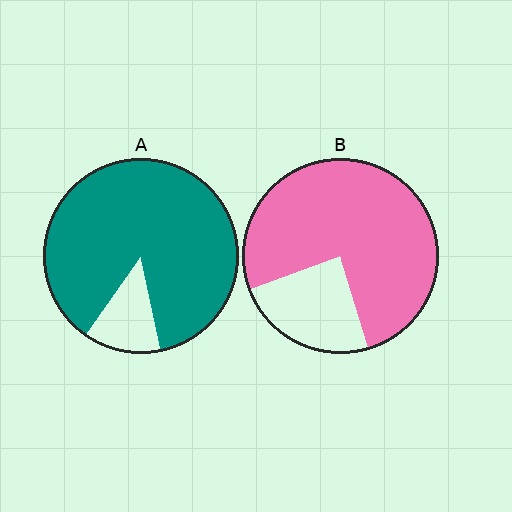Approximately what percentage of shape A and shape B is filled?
A is approximately 85% and B is approximately 75%.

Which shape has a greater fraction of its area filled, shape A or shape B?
Shape A.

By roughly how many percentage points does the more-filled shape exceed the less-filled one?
By roughly 10 percentage points (A over B).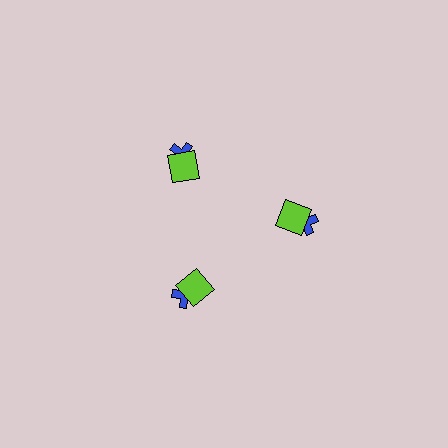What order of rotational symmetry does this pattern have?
This pattern has 3-fold rotational symmetry.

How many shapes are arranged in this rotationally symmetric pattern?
There are 6 shapes, arranged in 3 groups of 2.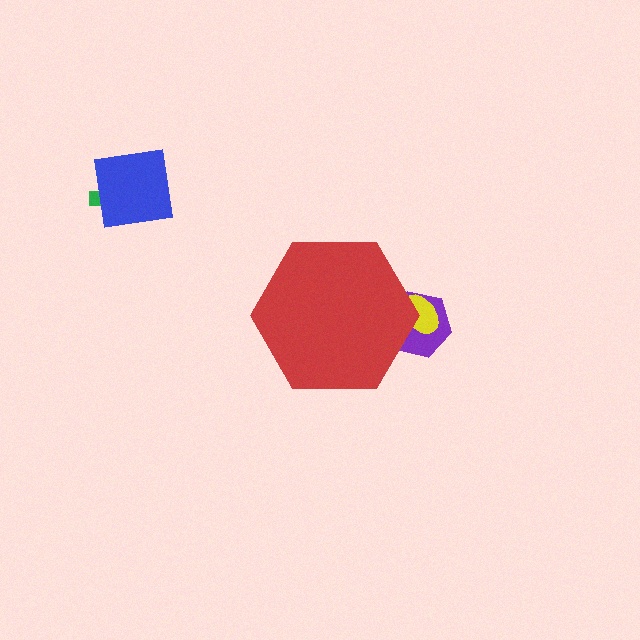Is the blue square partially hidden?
No, the blue square is fully visible.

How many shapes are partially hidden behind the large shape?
2 shapes are partially hidden.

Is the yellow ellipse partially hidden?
Yes, the yellow ellipse is partially hidden behind the red hexagon.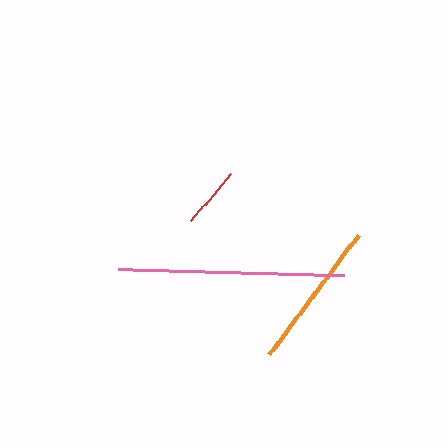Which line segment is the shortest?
The red line is the shortest at approximately 61 pixels.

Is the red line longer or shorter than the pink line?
The pink line is longer than the red line.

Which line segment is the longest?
The pink line is the longest at approximately 226 pixels.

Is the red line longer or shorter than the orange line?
The orange line is longer than the red line.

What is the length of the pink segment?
The pink segment is approximately 226 pixels long.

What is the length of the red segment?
The red segment is approximately 61 pixels long.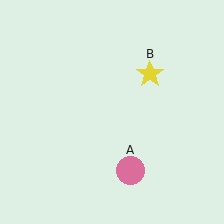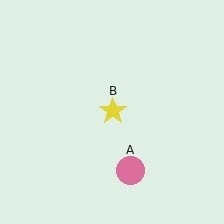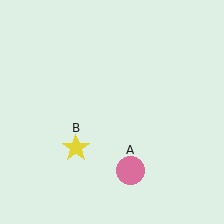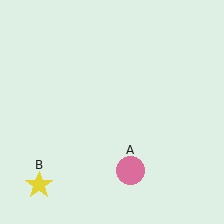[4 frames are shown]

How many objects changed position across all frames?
1 object changed position: yellow star (object B).